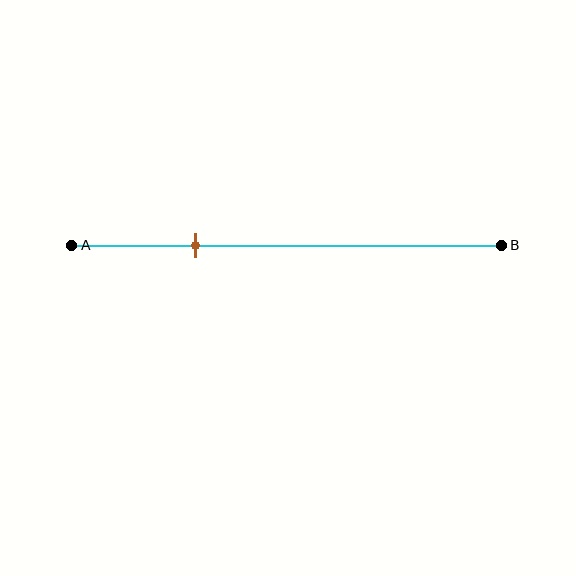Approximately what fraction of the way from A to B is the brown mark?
The brown mark is approximately 30% of the way from A to B.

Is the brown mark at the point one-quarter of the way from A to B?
No, the mark is at about 30% from A, not at the 25% one-quarter point.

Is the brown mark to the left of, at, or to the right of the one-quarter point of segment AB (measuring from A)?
The brown mark is to the right of the one-quarter point of segment AB.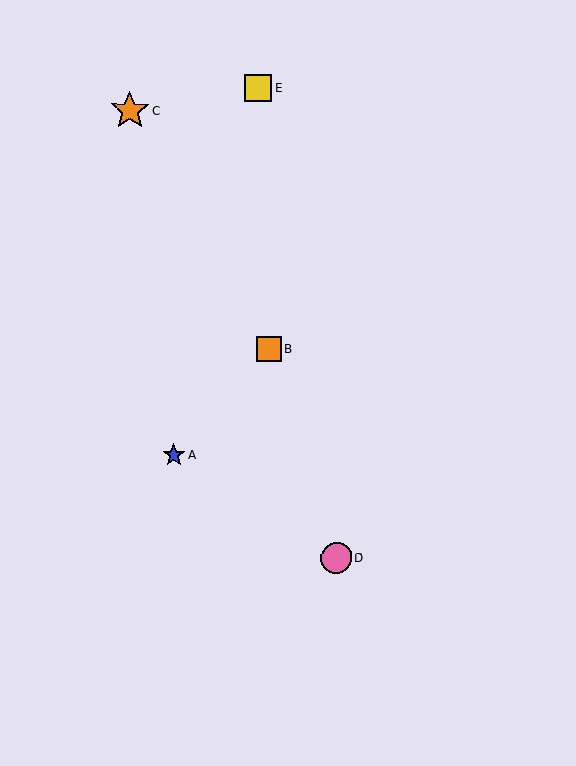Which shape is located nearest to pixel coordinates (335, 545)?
The pink circle (labeled D) at (336, 558) is nearest to that location.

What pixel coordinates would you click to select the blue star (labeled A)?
Click at (174, 455) to select the blue star A.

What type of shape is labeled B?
Shape B is an orange square.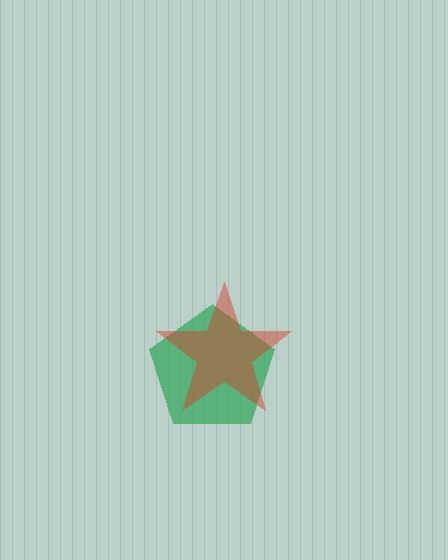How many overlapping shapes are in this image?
There are 2 overlapping shapes in the image.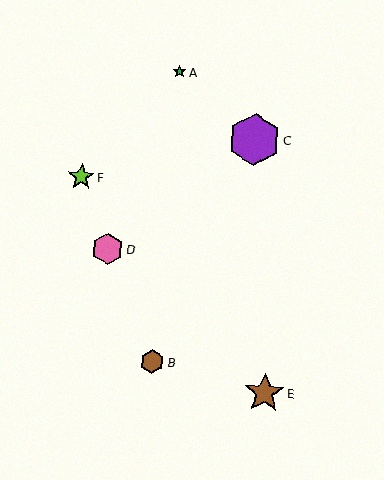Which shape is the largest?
The purple hexagon (labeled C) is the largest.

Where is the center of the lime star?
The center of the lime star is at (81, 177).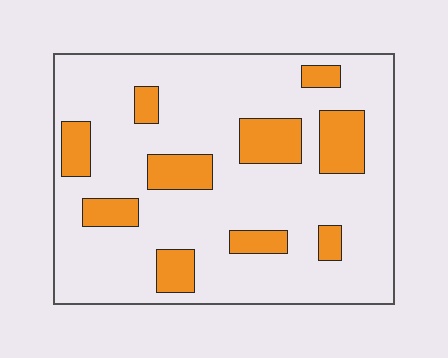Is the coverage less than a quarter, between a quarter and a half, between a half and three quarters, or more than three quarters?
Less than a quarter.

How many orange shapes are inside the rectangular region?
10.